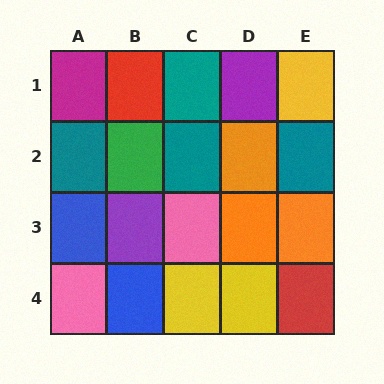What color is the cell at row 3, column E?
Orange.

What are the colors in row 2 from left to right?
Teal, green, teal, orange, teal.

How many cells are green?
1 cell is green.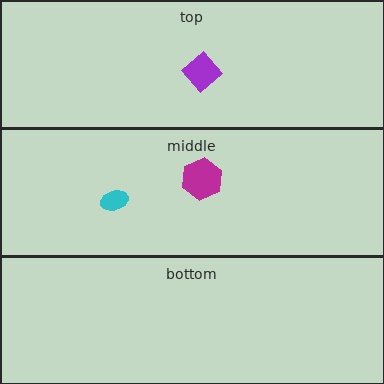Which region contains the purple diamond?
The top region.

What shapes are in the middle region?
The cyan ellipse, the magenta hexagon.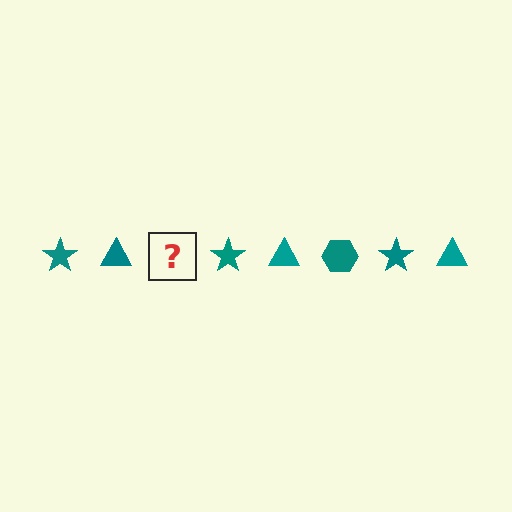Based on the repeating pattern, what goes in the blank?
The blank should be a teal hexagon.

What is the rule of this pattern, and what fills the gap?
The rule is that the pattern cycles through star, triangle, hexagon shapes in teal. The gap should be filled with a teal hexagon.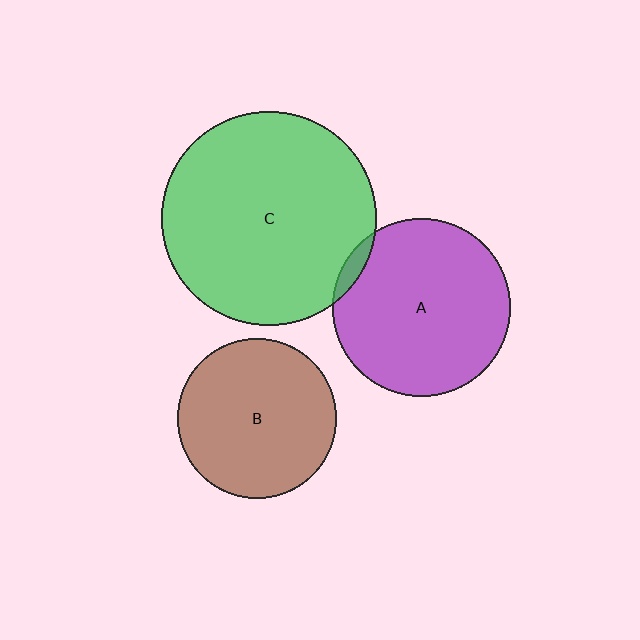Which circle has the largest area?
Circle C (green).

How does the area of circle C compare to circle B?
Approximately 1.8 times.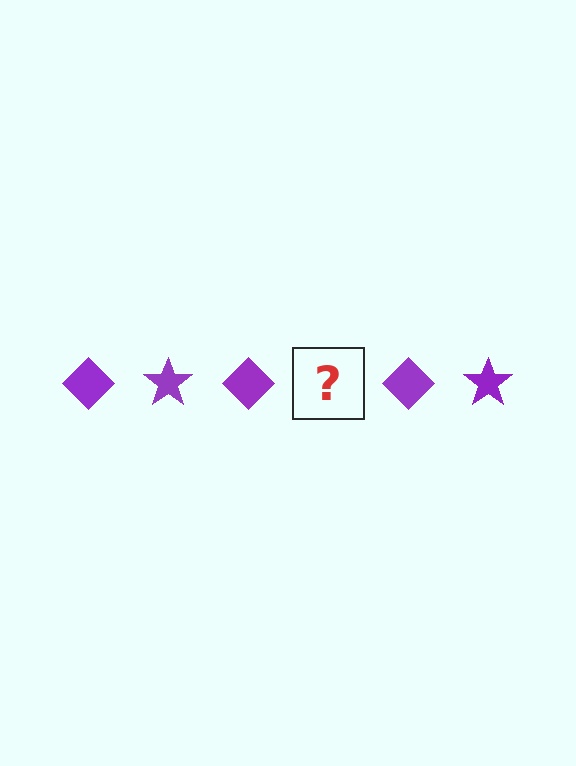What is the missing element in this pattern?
The missing element is a purple star.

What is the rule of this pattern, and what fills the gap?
The rule is that the pattern cycles through diamond, star shapes in purple. The gap should be filled with a purple star.